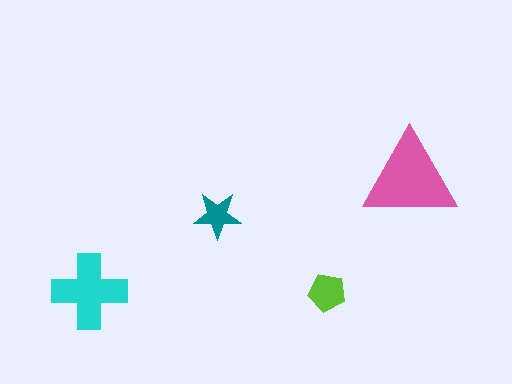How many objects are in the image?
There are 4 objects in the image.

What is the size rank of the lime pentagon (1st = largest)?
3rd.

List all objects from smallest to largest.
The teal star, the lime pentagon, the cyan cross, the pink triangle.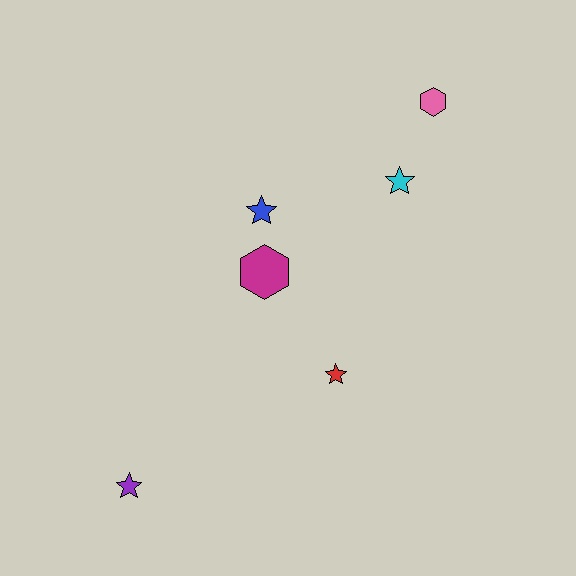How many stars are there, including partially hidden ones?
There are 4 stars.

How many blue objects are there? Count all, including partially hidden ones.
There is 1 blue object.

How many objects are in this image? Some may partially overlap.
There are 6 objects.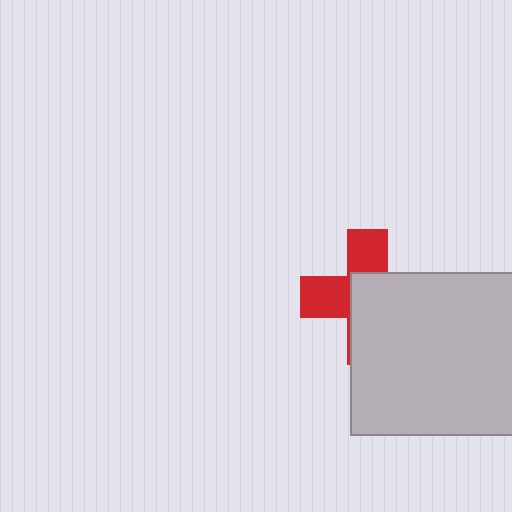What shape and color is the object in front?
The object in front is a light gray square.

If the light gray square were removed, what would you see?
You would see the complete red cross.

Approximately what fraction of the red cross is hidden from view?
Roughly 59% of the red cross is hidden behind the light gray square.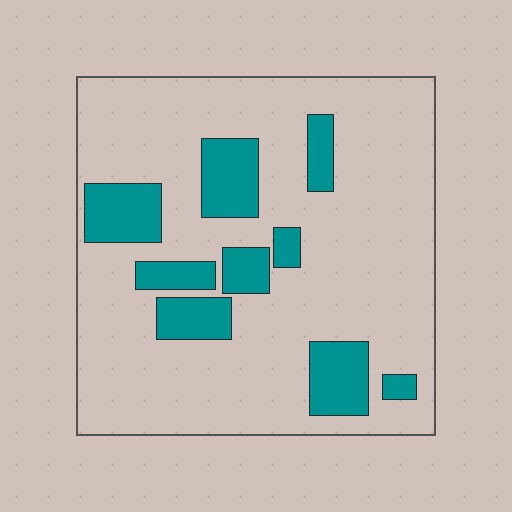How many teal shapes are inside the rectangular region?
9.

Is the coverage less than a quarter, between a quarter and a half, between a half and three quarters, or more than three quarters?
Less than a quarter.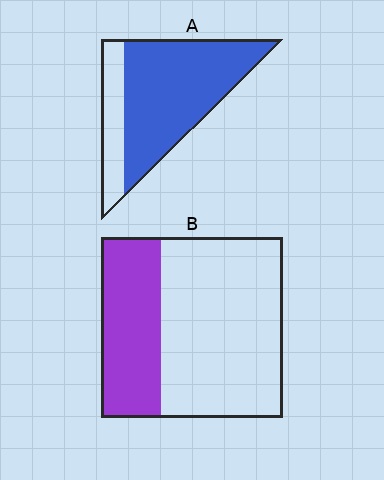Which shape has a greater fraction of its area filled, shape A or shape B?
Shape A.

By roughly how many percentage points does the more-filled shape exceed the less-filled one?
By roughly 45 percentage points (A over B).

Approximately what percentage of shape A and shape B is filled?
A is approximately 75% and B is approximately 35%.